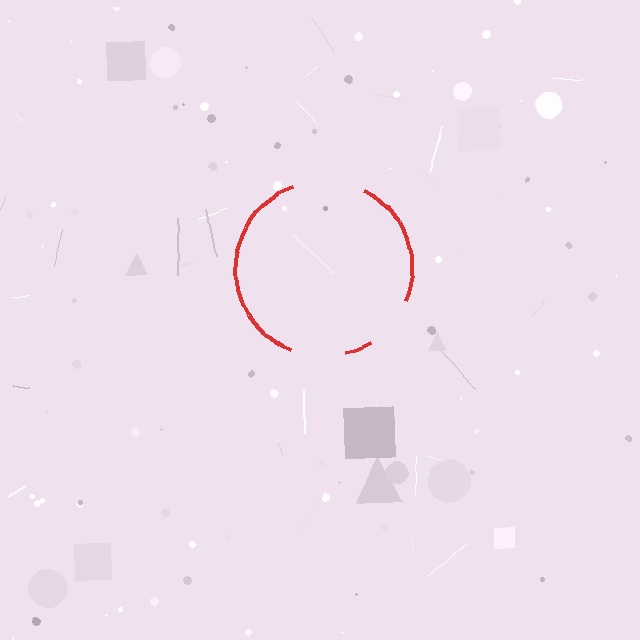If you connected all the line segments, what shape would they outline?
They would outline a circle.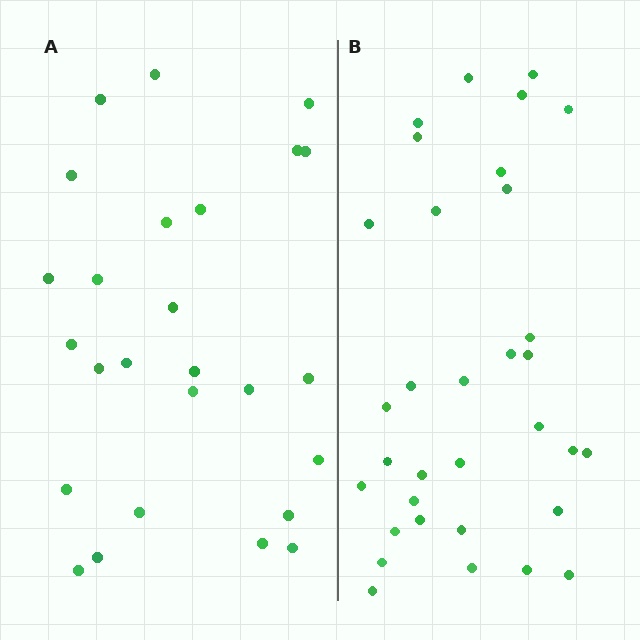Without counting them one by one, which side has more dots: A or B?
Region B (the right region) has more dots.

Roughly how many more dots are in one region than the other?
Region B has roughly 8 or so more dots than region A.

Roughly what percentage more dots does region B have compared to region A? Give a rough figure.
About 25% more.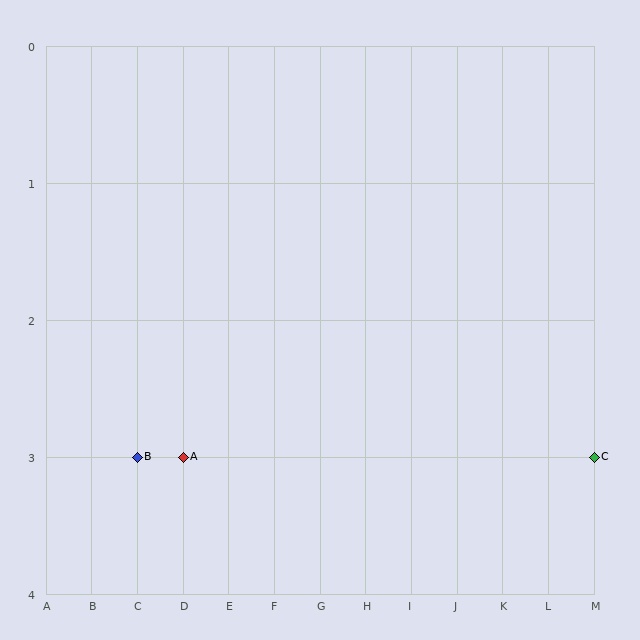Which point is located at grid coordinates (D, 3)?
Point A is at (D, 3).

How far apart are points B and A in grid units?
Points B and A are 1 column apart.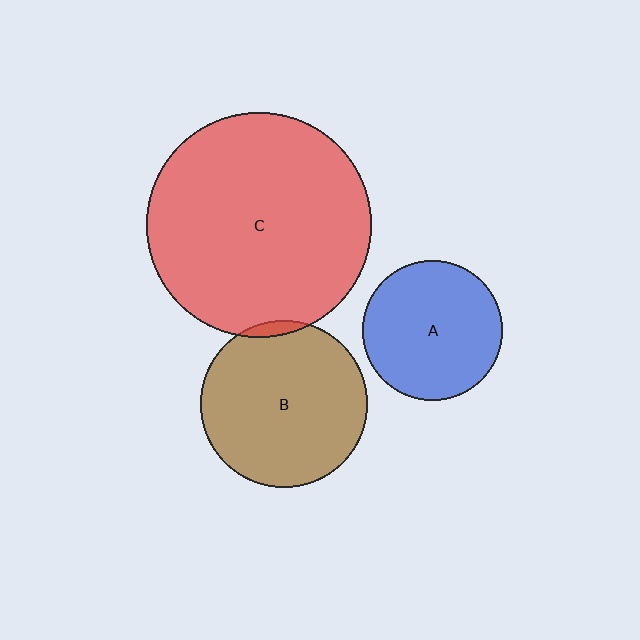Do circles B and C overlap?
Yes.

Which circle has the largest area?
Circle C (red).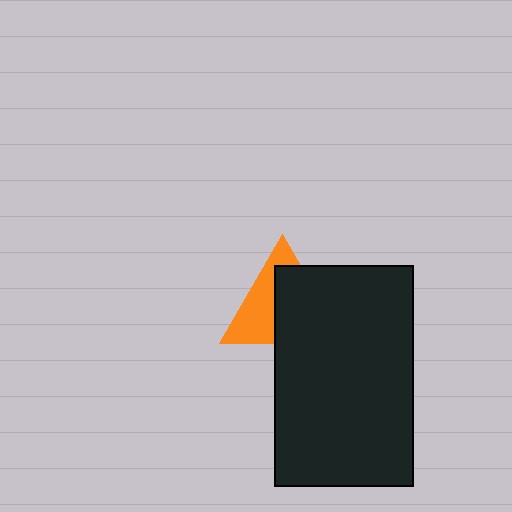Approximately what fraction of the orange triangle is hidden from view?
Roughly 56% of the orange triangle is hidden behind the black rectangle.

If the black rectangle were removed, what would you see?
You would see the complete orange triangle.